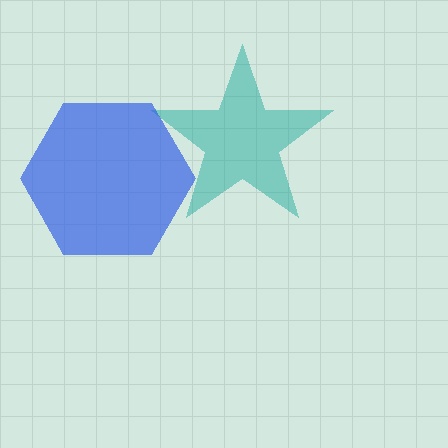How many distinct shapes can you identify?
There are 2 distinct shapes: a teal star, a blue hexagon.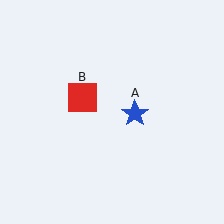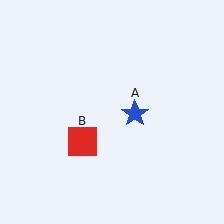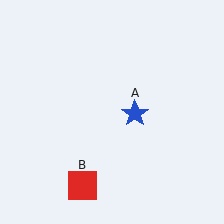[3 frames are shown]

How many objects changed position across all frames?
1 object changed position: red square (object B).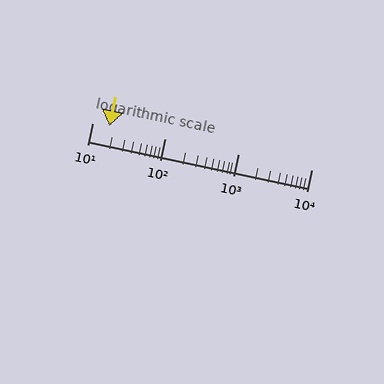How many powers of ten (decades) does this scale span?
The scale spans 3 decades, from 10 to 10000.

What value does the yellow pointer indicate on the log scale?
The pointer indicates approximately 17.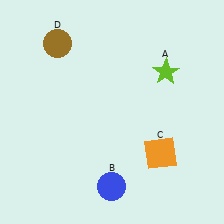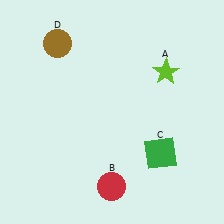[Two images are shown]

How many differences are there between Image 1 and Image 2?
There are 2 differences between the two images.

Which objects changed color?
B changed from blue to red. C changed from orange to green.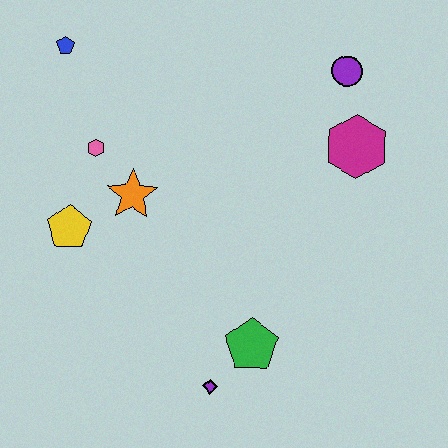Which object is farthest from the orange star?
The purple circle is farthest from the orange star.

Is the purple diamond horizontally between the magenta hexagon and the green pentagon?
No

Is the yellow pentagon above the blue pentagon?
No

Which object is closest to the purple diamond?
The green pentagon is closest to the purple diamond.